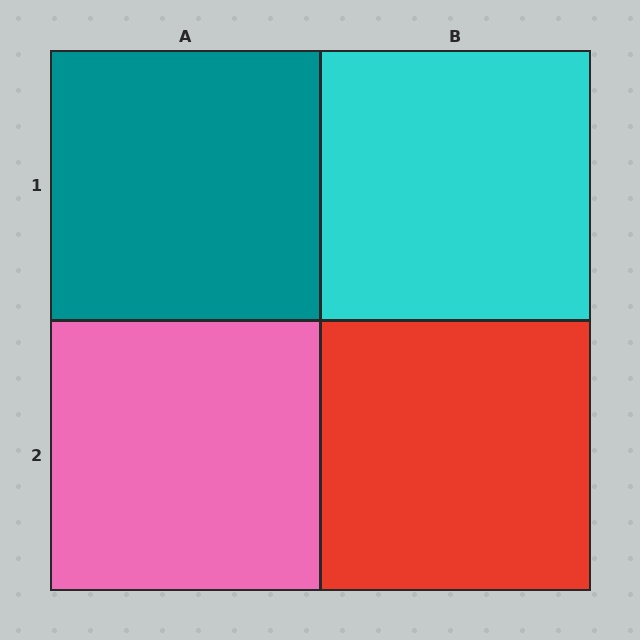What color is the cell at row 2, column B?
Red.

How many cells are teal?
1 cell is teal.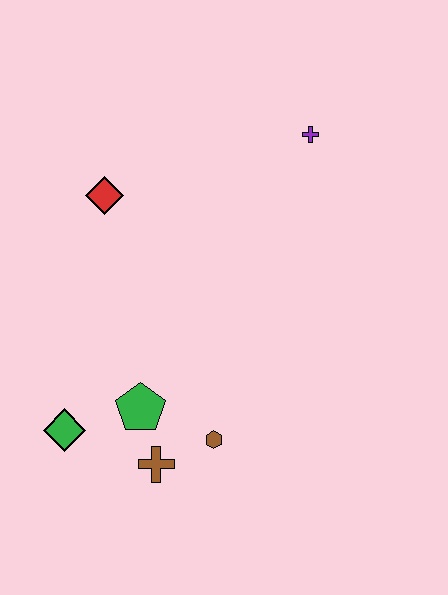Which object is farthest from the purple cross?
The green diamond is farthest from the purple cross.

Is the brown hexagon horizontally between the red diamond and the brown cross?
No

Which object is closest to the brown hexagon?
The brown cross is closest to the brown hexagon.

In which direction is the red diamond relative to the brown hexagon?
The red diamond is above the brown hexagon.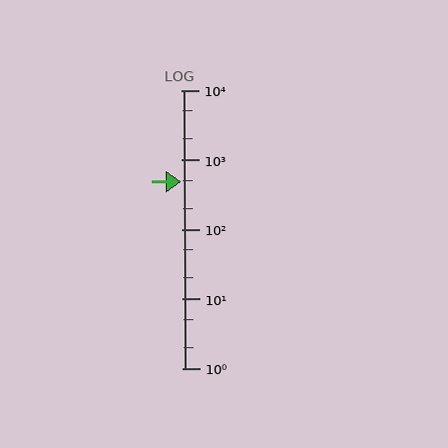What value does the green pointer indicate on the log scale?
The pointer indicates approximately 480.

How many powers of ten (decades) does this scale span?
The scale spans 4 decades, from 1 to 10000.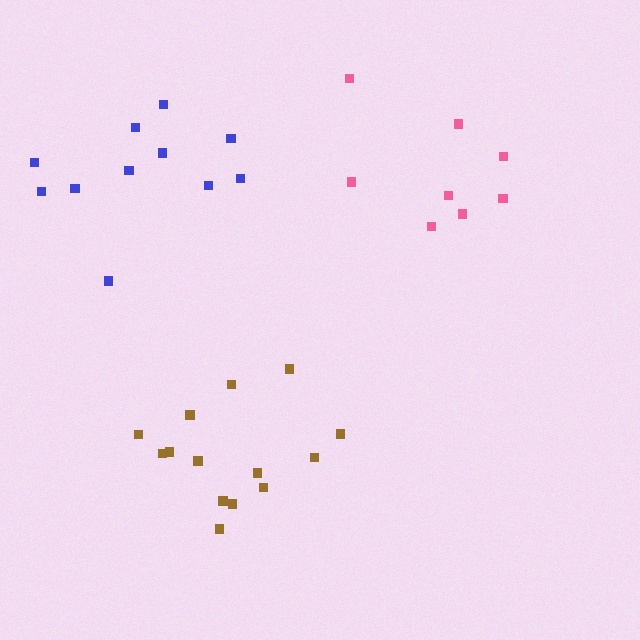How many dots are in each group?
Group 1: 8 dots, Group 2: 11 dots, Group 3: 14 dots (33 total).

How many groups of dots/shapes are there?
There are 3 groups.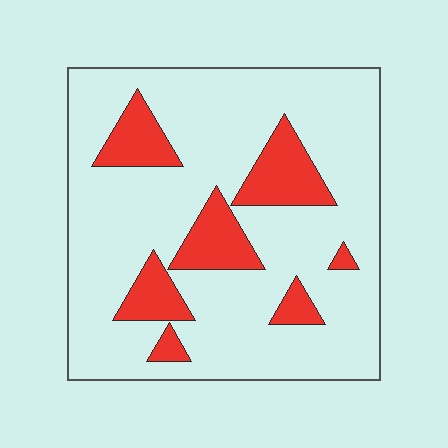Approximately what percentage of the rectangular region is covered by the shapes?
Approximately 20%.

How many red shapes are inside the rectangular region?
7.